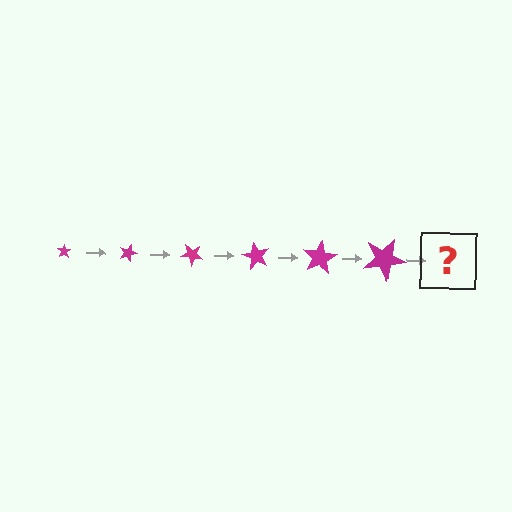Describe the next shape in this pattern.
It should be a star, larger than the previous one and rotated 120 degrees from the start.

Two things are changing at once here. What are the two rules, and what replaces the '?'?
The two rules are that the star grows larger each step and it rotates 20 degrees each step. The '?' should be a star, larger than the previous one and rotated 120 degrees from the start.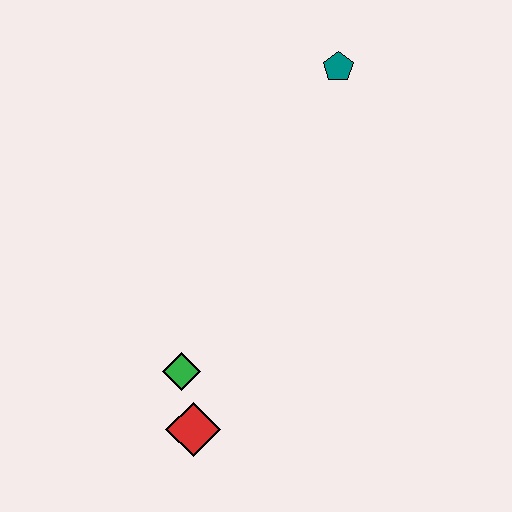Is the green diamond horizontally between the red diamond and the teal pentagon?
No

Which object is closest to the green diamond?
The red diamond is closest to the green diamond.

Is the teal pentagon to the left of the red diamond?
No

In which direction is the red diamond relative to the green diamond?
The red diamond is below the green diamond.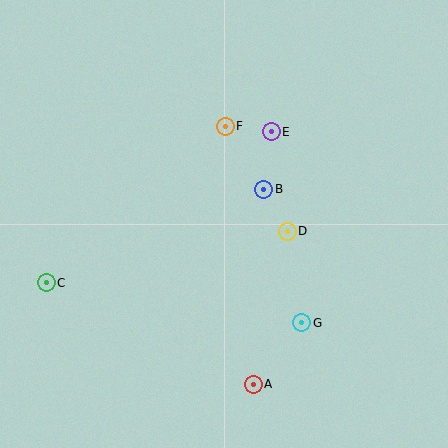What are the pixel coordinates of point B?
Point B is at (264, 189).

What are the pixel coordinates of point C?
Point C is at (46, 283).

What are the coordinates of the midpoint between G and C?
The midpoint between G and C is at (174, 303).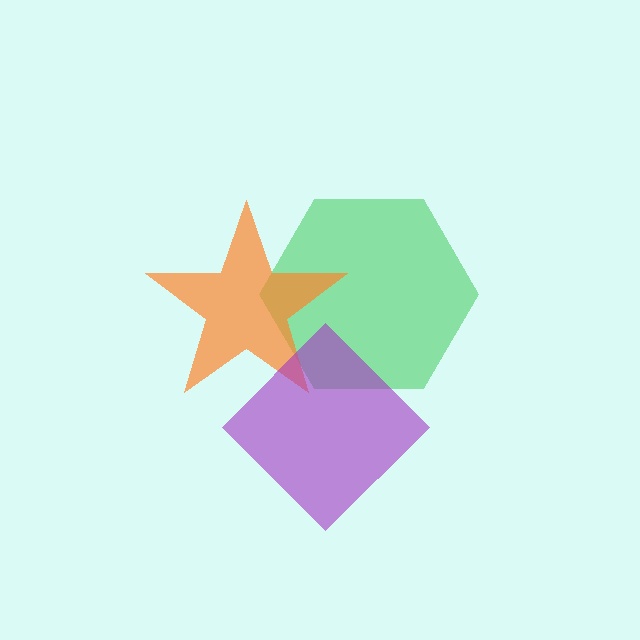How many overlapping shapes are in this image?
There are 3 overlapping shapes in the image.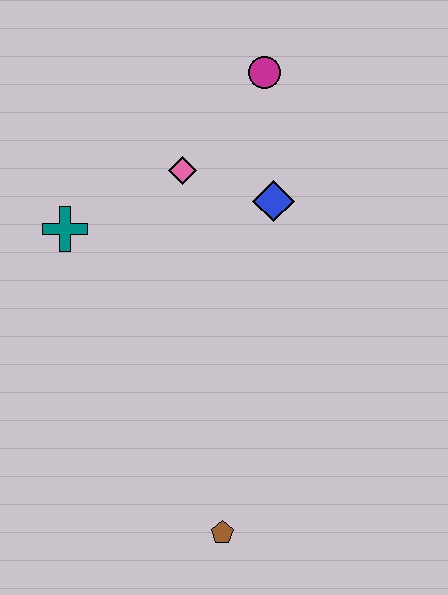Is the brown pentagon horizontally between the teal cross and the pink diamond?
No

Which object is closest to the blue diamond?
The pink diamond is closest to the blue diamond.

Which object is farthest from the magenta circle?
The brown pentagon is farthest from the magenta circle.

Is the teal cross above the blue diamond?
No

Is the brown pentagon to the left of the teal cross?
No